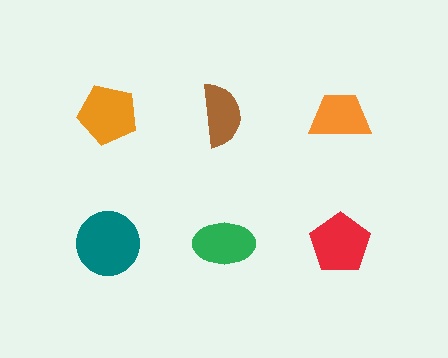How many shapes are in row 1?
3 shapes.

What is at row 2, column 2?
A green ellipse.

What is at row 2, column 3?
A red pentagon.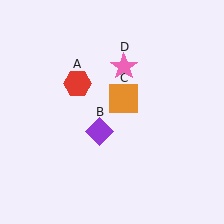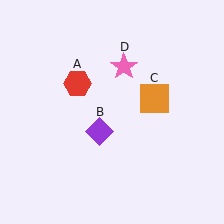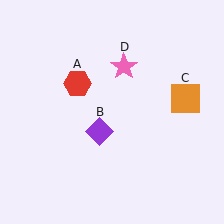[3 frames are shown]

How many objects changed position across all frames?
1 object changed position: orange square (object C).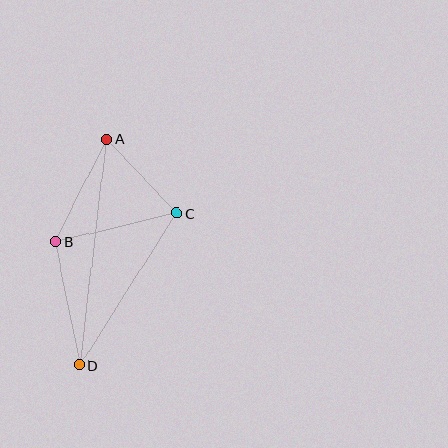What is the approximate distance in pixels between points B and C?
The distance between B and C is approximately 125 pixels.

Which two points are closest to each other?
Points A and C are closest to each other.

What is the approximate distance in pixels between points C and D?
The distance between C and D is approximately 180 pixels.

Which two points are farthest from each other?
Points A and D are farthest from each other.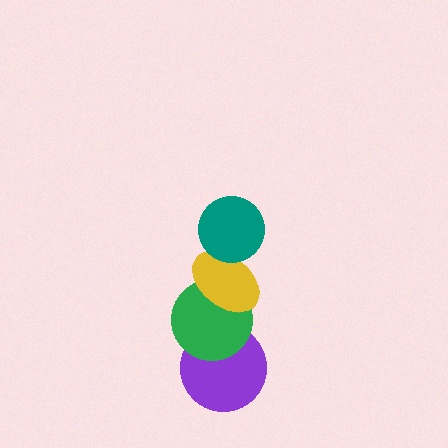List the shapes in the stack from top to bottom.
From top to bottom: the teal circle, the yellow ellipse, the green circle, the purple circle.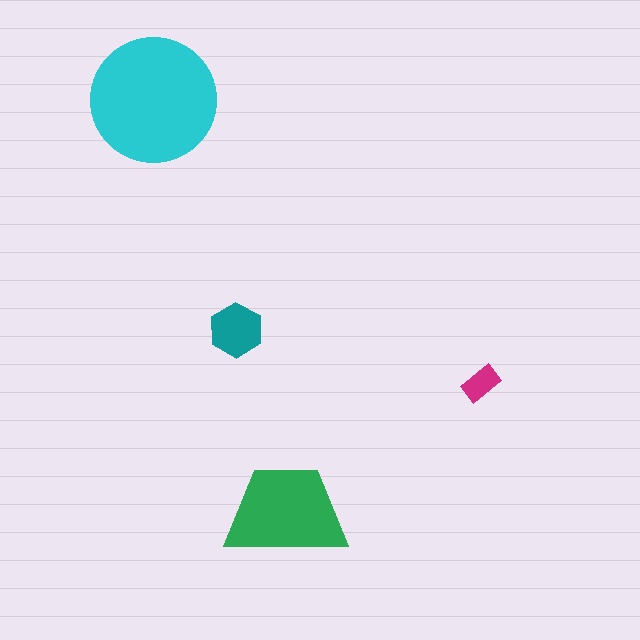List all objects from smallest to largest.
The magenta rectangle, the teal hexagon, the green trapezoid, the cyan circle.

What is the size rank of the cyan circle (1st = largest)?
1st.